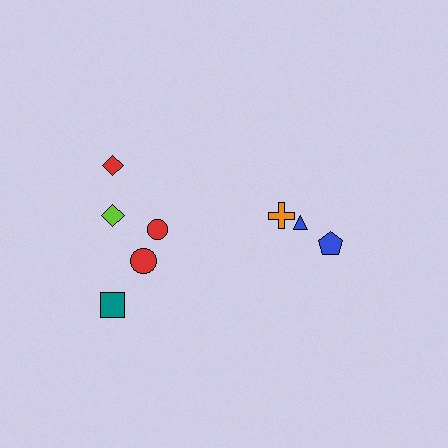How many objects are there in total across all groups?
There are 8 objects.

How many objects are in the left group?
There are 5 objects.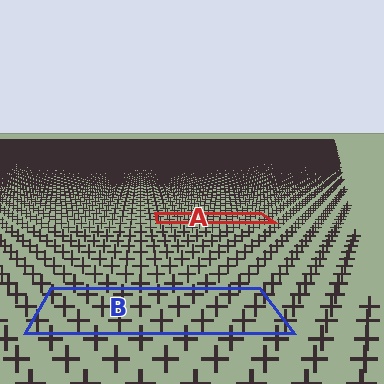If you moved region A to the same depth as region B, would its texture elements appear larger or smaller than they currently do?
They would appear larger. At a closer depth, the same texture elements are projected at a bigger on-screen size.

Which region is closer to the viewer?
Region B is closer. The texture elements there are larger and more spread out.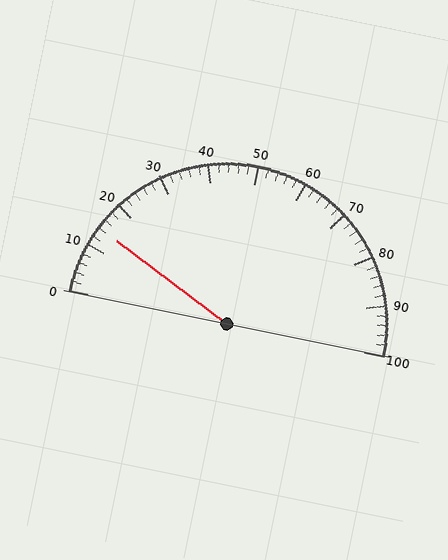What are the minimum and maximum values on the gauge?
The gauge ranges from 0 to 100.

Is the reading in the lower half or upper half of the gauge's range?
The reading is in the lower half of the range (0 to 100).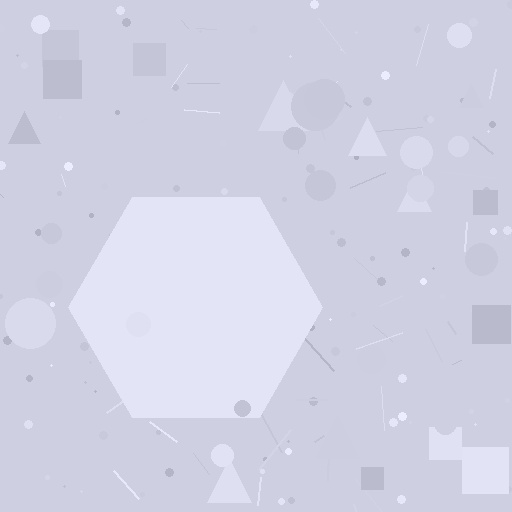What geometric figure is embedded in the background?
A hexagon is embedded in the background.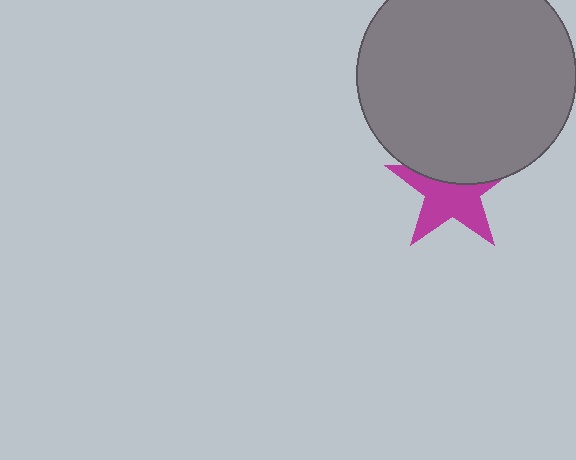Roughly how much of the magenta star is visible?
About half of it is visible (roughly 59%).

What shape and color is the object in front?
The object in front is a gray circle.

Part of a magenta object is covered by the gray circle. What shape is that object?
It is a star.